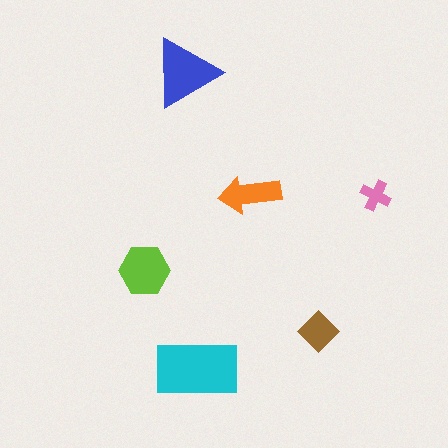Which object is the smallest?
The pink cross.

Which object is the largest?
The cyan rectangle.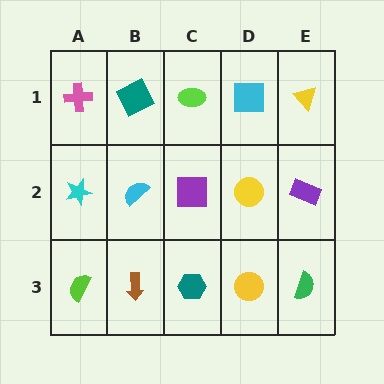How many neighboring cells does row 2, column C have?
4.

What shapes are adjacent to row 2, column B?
A teal square (row 1, column B), a brown arrow (row 3, column B), a cyan star (row 2, column A), a purple square (row 2, column C).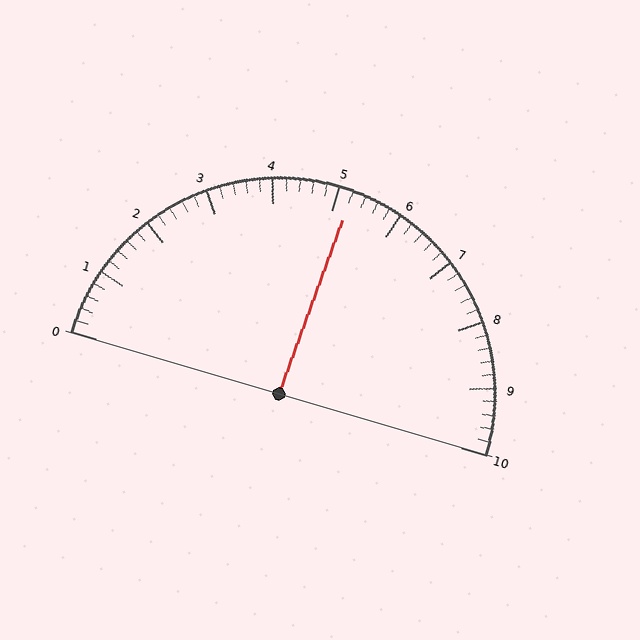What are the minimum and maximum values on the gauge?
The gauge ranges from 0 to 10.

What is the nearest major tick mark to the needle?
The nearest major tick mark is 5.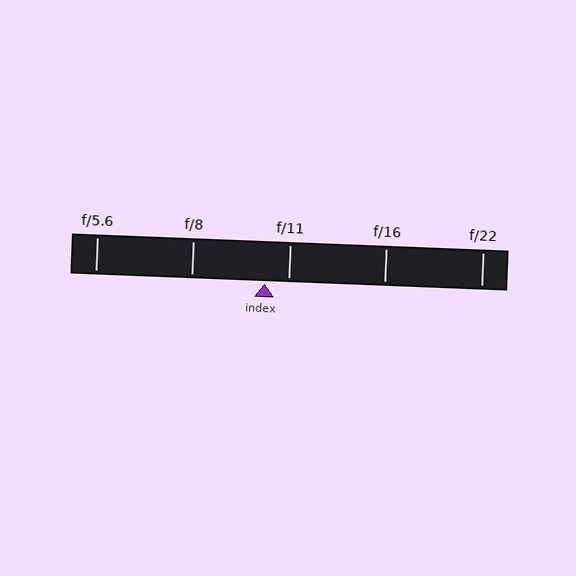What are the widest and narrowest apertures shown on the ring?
The widest aperture shown is f/5.6 and the narrowest is f/22.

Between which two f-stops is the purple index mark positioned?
The index mark is between f/8 and f/11.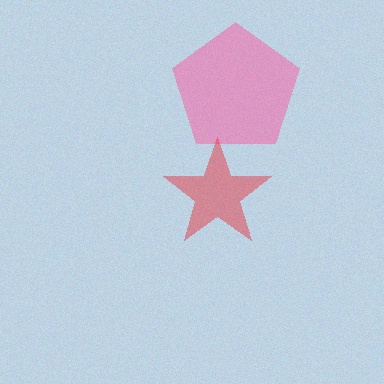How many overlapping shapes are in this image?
There are 2 overlapping shapes in the image.